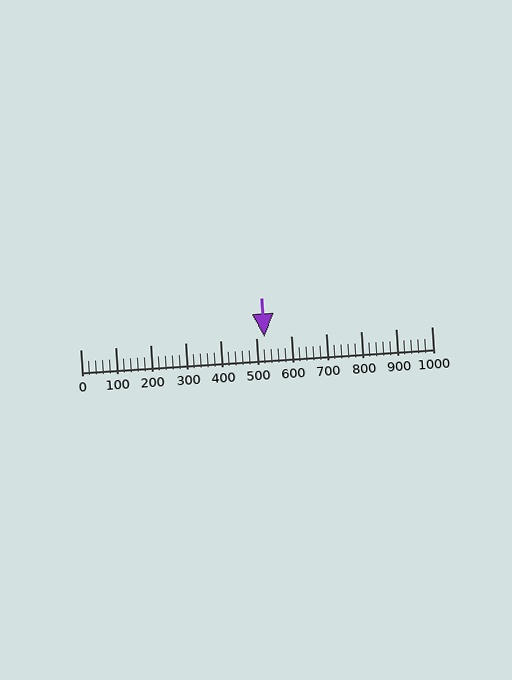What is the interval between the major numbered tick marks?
The major tick marks are spaced 100 units apart.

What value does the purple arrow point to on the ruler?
The purple arrow points to approximately 524.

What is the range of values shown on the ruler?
The ruler shows values from 0 to 1000.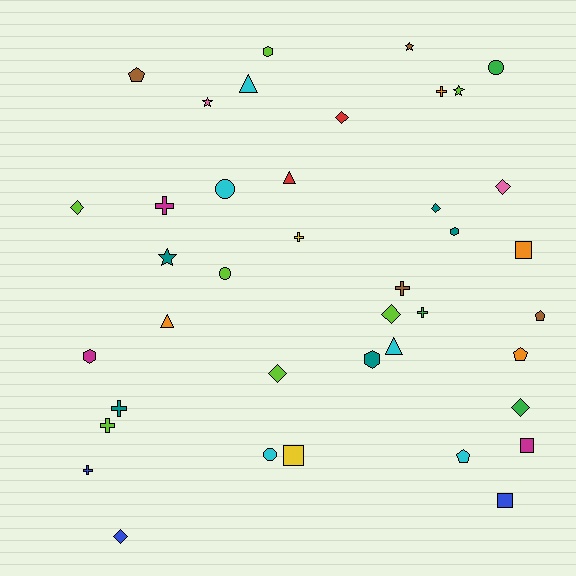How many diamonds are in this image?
There are 8 diamonds.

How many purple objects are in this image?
There are no purple objects.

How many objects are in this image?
There are 40 objects.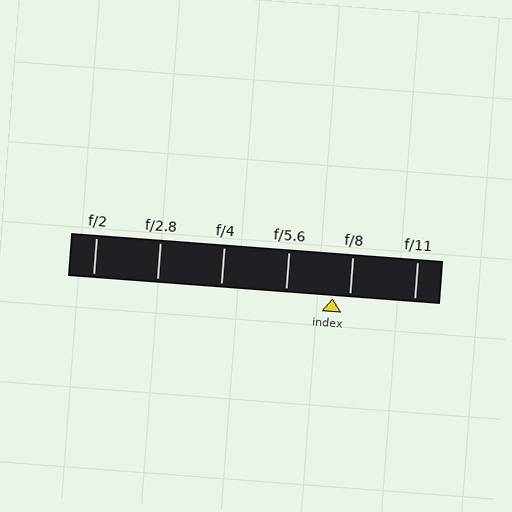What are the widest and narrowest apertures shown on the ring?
The widest aperture shown is f/2 and the narrowest is f/11.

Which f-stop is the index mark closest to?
The index mark is closest to f/8.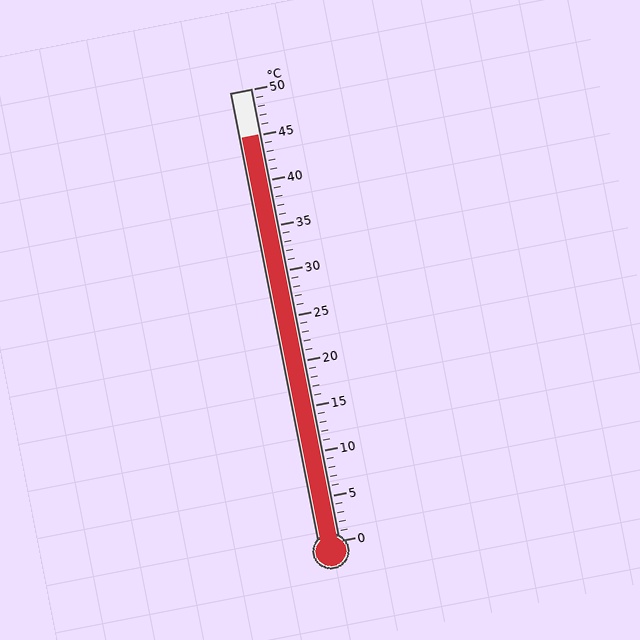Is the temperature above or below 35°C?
The temperature is above 35°C.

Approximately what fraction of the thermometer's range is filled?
The thermometer is filled to approximately 90% of its range.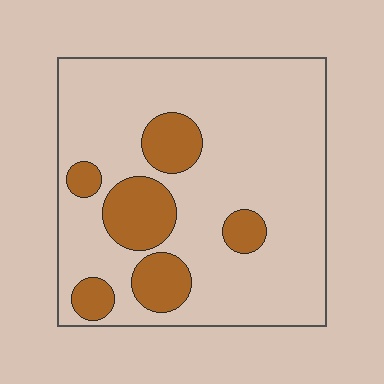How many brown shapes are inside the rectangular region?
6.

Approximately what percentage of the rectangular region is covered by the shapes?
Approximately 20%.